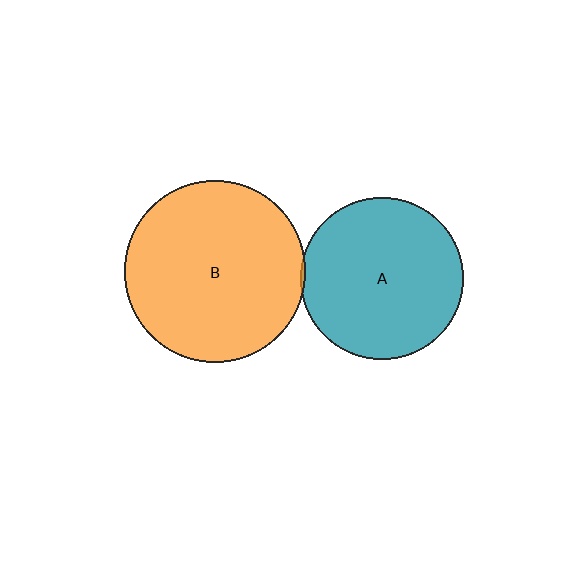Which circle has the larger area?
Circle B (orange).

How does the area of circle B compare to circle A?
Approximately 1.2 times.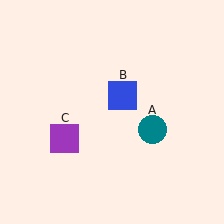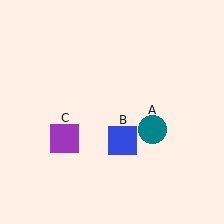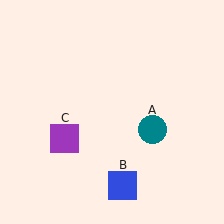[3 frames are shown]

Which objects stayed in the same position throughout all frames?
Teal circle (object A) and purple square (object C) remained stationary.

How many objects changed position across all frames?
1 object changed position: blue square (object B).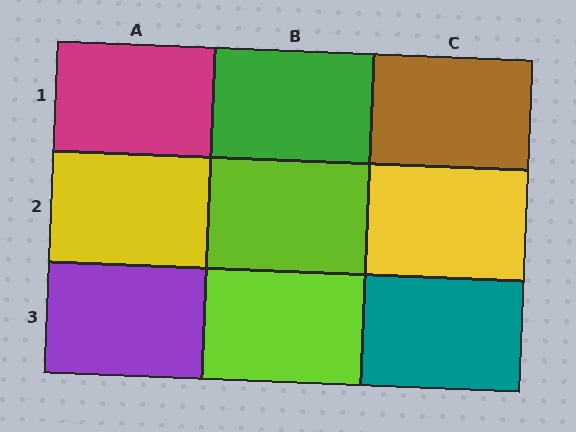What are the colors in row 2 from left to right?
Yellow, lime, yellow.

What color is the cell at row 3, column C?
Teal.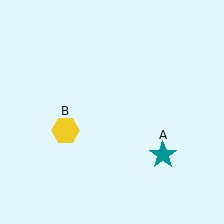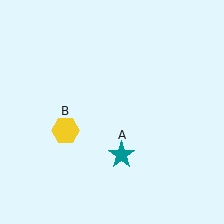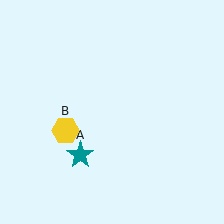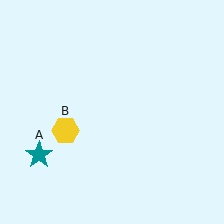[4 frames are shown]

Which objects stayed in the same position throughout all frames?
Yellow hexagon (object B) remained stationary.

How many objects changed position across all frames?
1 object changed position: teal star (object A).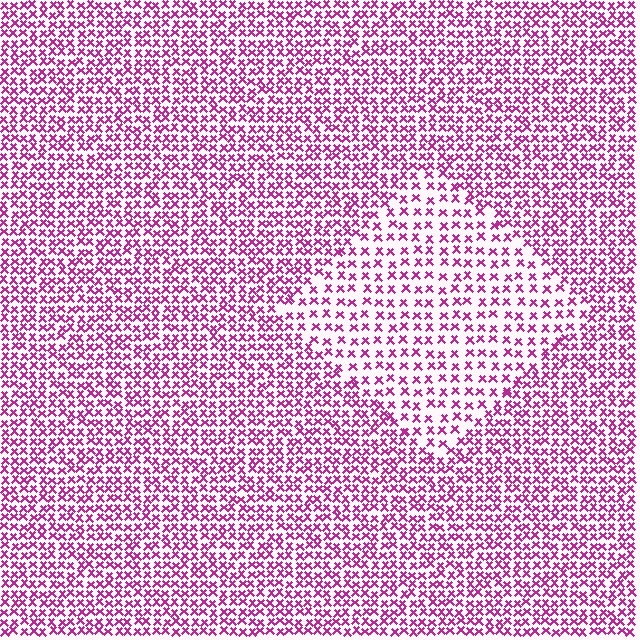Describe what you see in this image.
The image contains small magenta elements arranged at two different densities. A diamond-shaped region is visible where the elements are less densely packed than the surrounding area.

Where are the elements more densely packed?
The elements are more densely packed outside the diamond boundary.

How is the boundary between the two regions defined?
The boundary is defined by a change in element density (approximately 1.8x ratio). All elements are the same color, size, and shape.